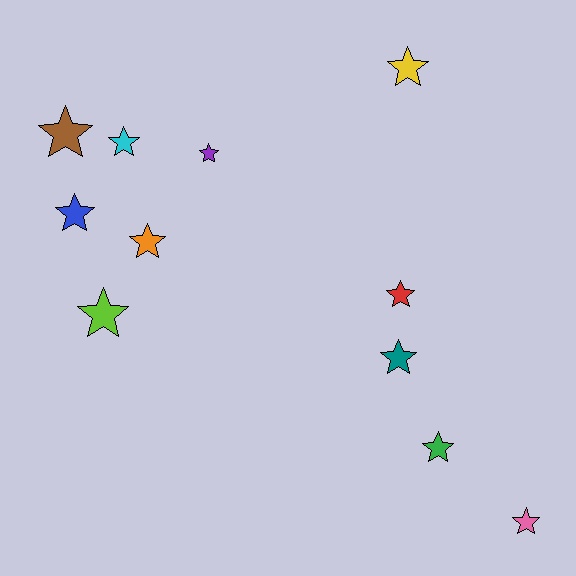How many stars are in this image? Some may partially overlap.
There are 11 stars.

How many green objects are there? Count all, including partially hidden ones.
There is 1 green object.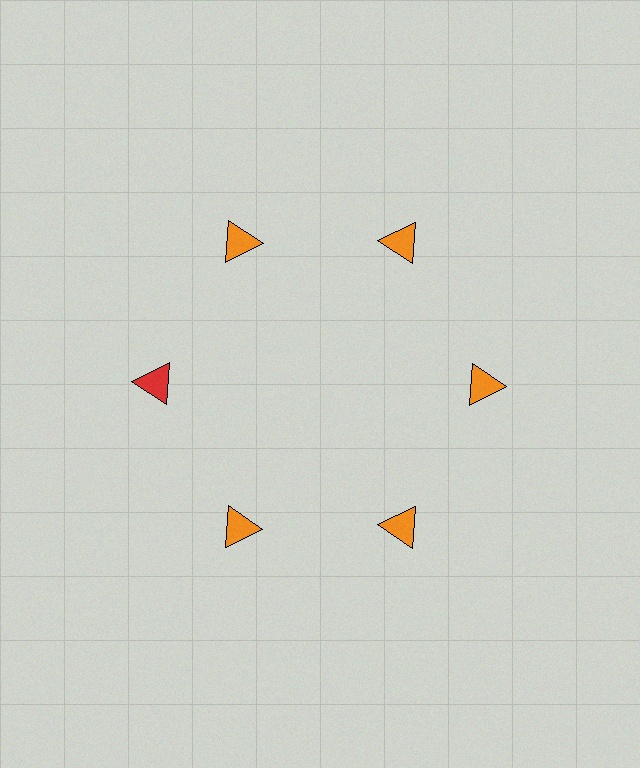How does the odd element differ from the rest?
It has a different color: red instead of orange.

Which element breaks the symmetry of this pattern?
The red triangle at roughly the 9 o'clock position breaks the symmetry. All other shapes are orange triangles.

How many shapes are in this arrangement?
There are 6 shapes arranged in a ring pattern.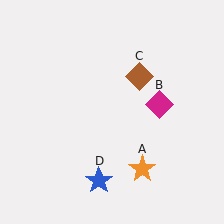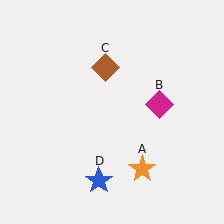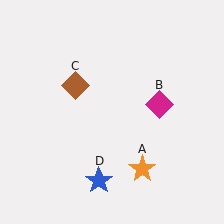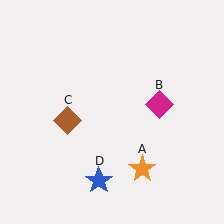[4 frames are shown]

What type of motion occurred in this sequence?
The brown diamond (object C) rotated counterclockwise around the center of the scene.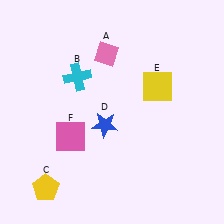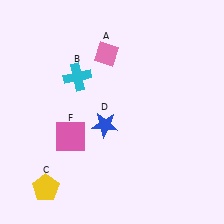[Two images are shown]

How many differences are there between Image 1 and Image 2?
There is 1 difference between the two images.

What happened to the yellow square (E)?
The yellow square (E) was removed in Image 2. It was in the top-right area of Image 1.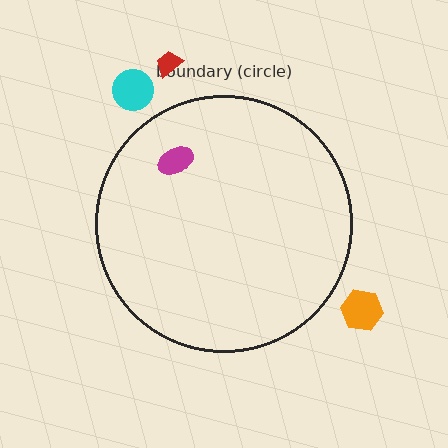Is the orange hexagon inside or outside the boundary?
Outside.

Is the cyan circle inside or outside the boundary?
Outside.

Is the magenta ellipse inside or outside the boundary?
Inside.